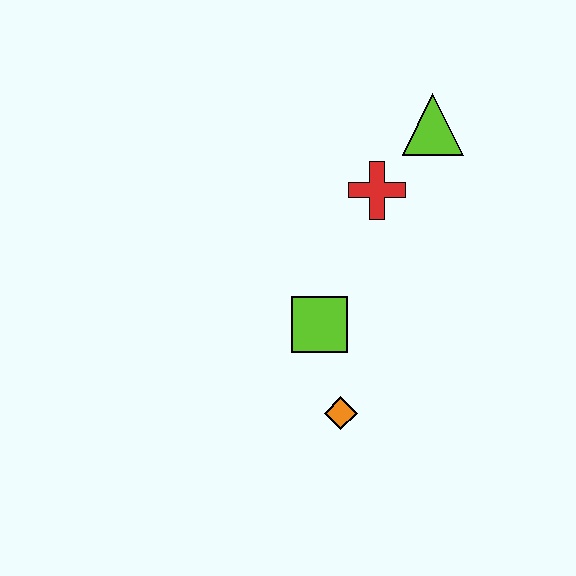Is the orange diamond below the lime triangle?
Yes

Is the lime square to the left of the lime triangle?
Yes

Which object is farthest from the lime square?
The lime triangle is farthest from the lime square.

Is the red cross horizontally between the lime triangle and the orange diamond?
Yes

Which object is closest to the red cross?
The lime triangle is closest to the red cross.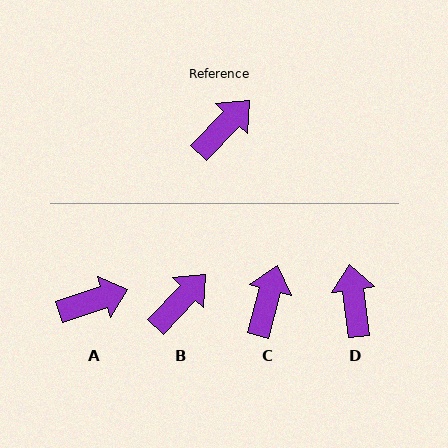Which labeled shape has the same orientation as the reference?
B.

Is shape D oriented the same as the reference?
No, it is off by about 51 degrees.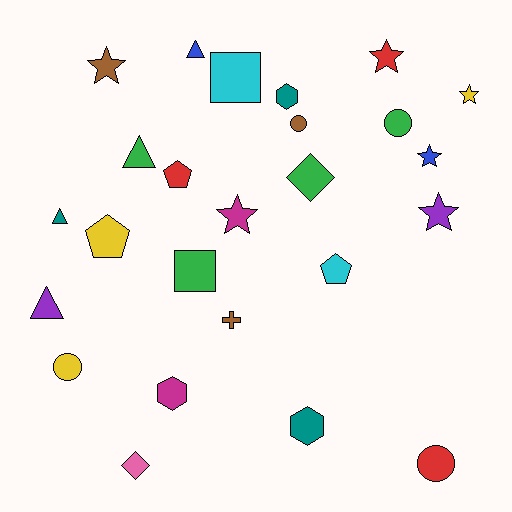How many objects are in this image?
There are 25 objects.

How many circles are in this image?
There are 4 circles.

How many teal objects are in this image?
There are 3 teal objects.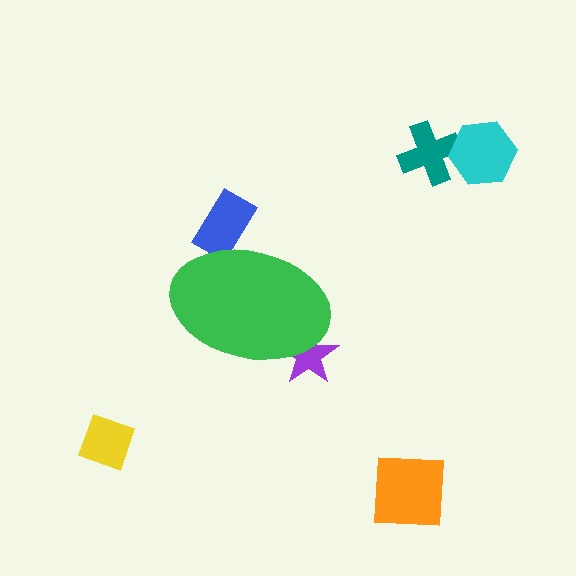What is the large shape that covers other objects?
A green ellipse.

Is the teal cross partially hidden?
No, the teal cross is fully visible.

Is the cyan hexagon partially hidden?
No, the cyan hexagon is fully visible.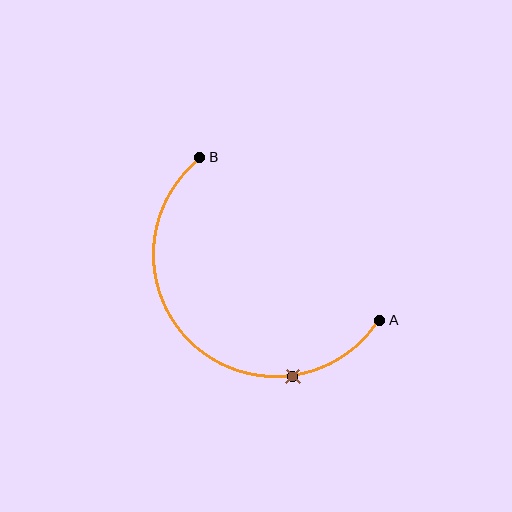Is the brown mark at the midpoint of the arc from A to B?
No. The brown mark lies on the arc but is closer to endpoint A. The arc midpoint would be at the point on the curve equidistant along the arc from both A and B.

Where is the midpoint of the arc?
The arc midpoint is the point on the curve farthest from the straight line joining A and B. It sits below and to the left of that line.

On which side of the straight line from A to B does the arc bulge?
The arc bulges below and to the left of the straight line connecting A and B.